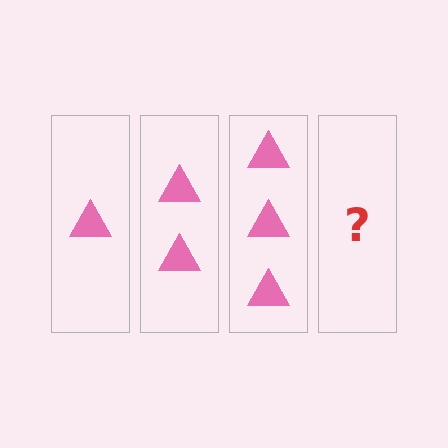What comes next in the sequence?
The next element should be 4 triangles.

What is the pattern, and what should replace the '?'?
The pattern is that each step adds one more triangle. The '?' should be 4 triangles.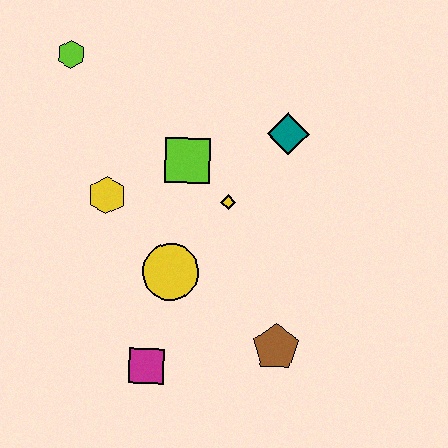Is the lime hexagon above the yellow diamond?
Yes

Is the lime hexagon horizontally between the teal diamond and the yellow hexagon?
No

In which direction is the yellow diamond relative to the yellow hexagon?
The yellow diamond is to the right of the yellow hexagon.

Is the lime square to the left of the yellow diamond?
Yes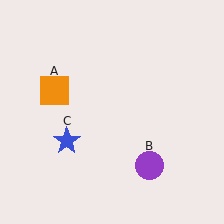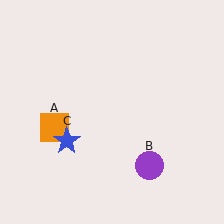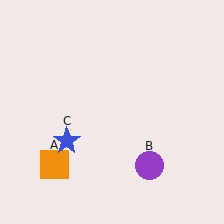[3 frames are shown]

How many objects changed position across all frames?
1 object changed position: orange square (object A).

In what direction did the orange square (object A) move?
The orange square (object A) moved down.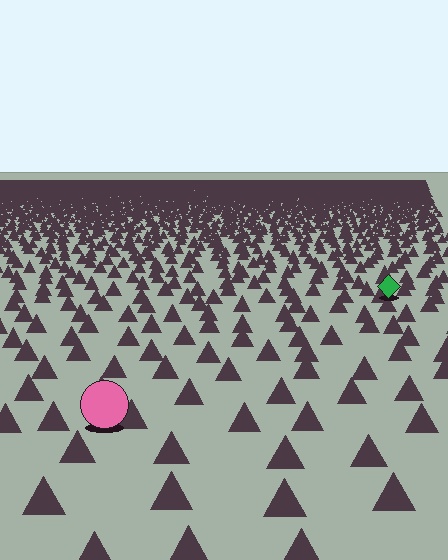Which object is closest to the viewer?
The pink circle is closest. The texture marks near it are larger and more spread out.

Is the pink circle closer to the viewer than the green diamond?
Yes. The pink circle is closer — you can tell from the texture gradient: the ground texture is coarser near it.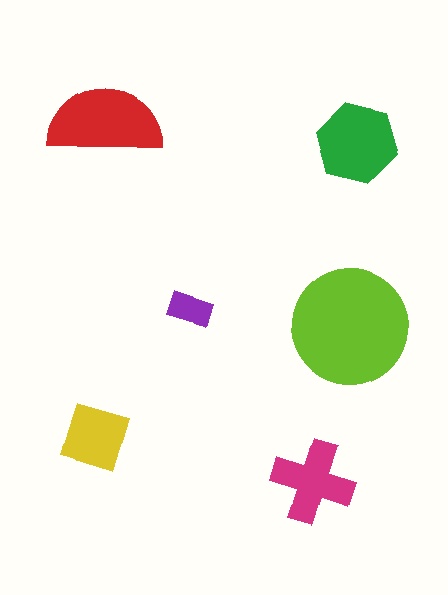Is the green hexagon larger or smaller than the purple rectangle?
Larger.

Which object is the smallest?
The purple rectangle.